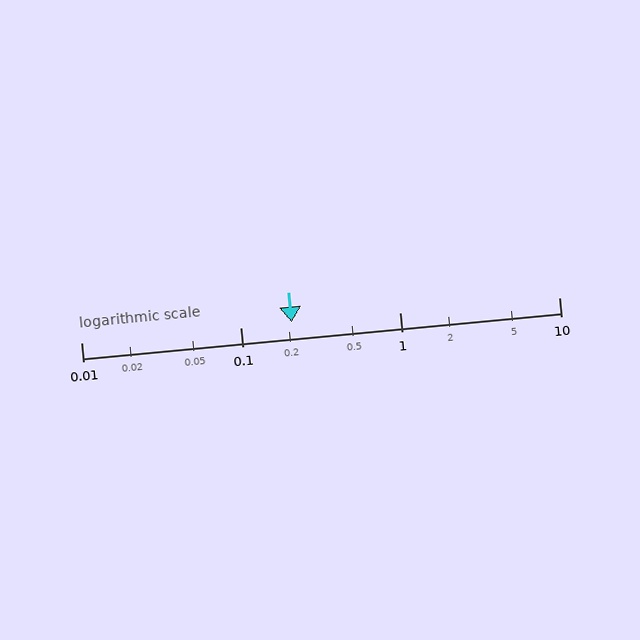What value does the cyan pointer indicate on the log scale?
The pointer indicates approximately 0.21.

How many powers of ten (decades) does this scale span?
The scale spans 3 decades, from 0.01 to 10.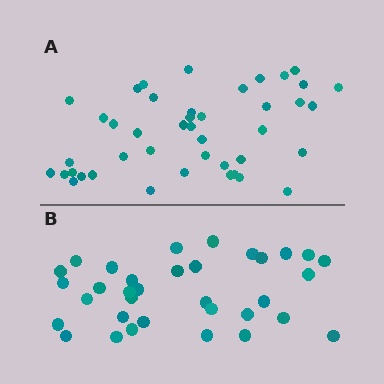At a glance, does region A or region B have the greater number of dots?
Region A (the top region) has more dots.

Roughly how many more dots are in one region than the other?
Region A has roughly 8 or so more dots than region B.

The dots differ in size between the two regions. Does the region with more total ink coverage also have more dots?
No. Region B has more total ink coverage because its dots are larger, but region A actually contains more individual dots. Total area can be misleading — the number of items is what matters here.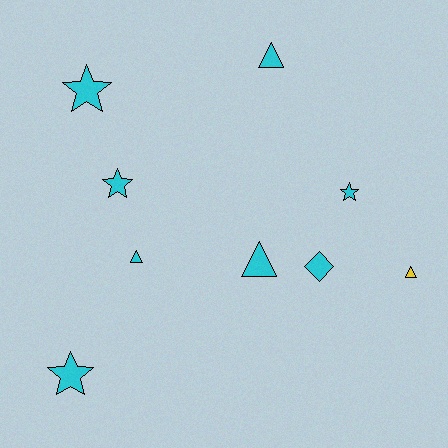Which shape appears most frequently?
Triangle, with 4 objects.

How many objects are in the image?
There are 9 objects.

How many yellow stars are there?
There are no yellow stars.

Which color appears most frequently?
Cyan, with 8 objects.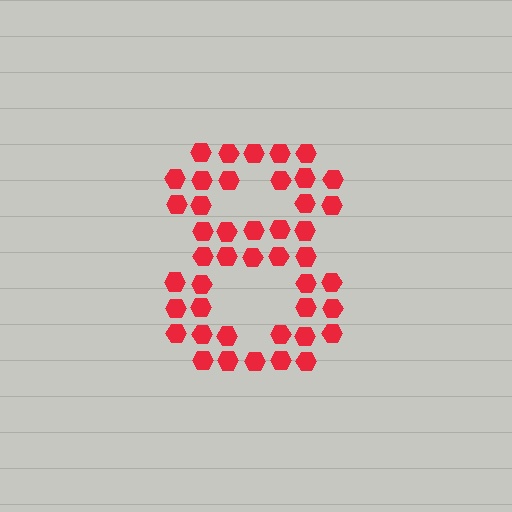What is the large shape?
The large shape is the digit 8.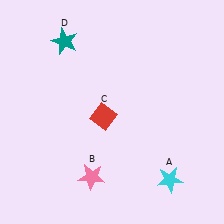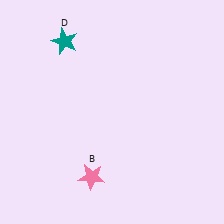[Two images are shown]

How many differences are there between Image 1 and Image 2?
There are 2 differences between the two images.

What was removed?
The red diamond (C), the cyan star (A) were removed in Image 2.